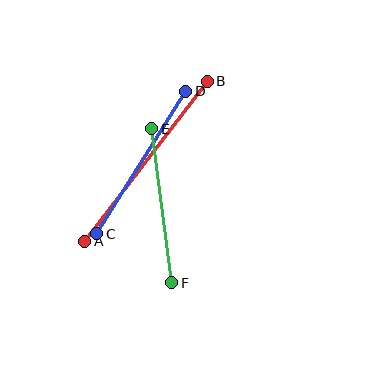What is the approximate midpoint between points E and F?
The midpoint is at approximately (162, 206) pixels.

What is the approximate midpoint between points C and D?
The midpoint is at approximately (141, 163) pixels.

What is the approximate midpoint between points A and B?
The midpoint is at approximately (146, 161) pixels.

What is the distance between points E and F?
The distance is approximately 155 pixels.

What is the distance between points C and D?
The distance is approximately 168 pixels.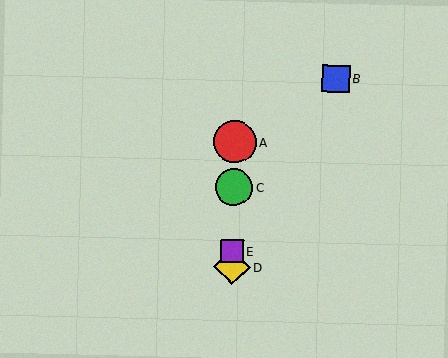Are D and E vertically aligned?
Yes, both are at x≈232.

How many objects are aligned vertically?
4 objects (A, C, D, E) are aligned vertically.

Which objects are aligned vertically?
Objects A, C, D, E are aligned vertically.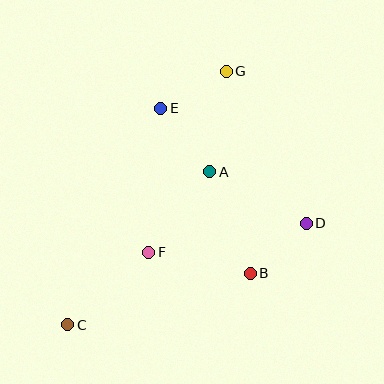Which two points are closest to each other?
Points B and D are closest to each other.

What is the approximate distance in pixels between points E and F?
The distance between E and F is approximately 144 pixels.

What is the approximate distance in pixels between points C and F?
The distance between C and F is approximately 109 pixels.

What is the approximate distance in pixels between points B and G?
The distance between B and G is approximately 204 pixels.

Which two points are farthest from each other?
Points C and G are farthest from each other.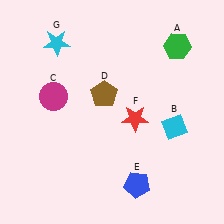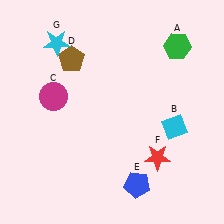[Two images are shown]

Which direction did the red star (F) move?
The red star (F) moved down.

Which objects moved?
The objects that moved are: the brown pentagon (D), the red star (F).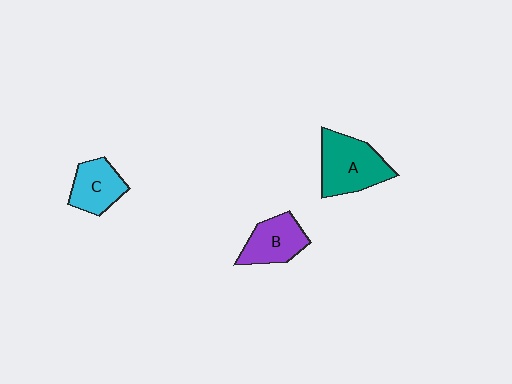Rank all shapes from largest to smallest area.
From largest to smallest: A (teal), B (purple), C (cyan).